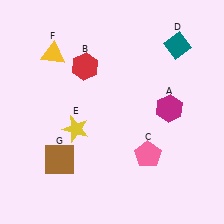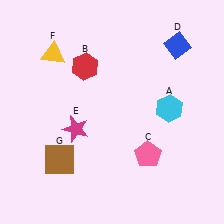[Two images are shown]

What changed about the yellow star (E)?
In Image 1, E is yellow. In Image 2, it changed to magenta.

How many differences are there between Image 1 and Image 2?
There are 3 differences between the two images.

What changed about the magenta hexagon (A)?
In Image 1, A is magenta. In Image 2, it changed to cyan.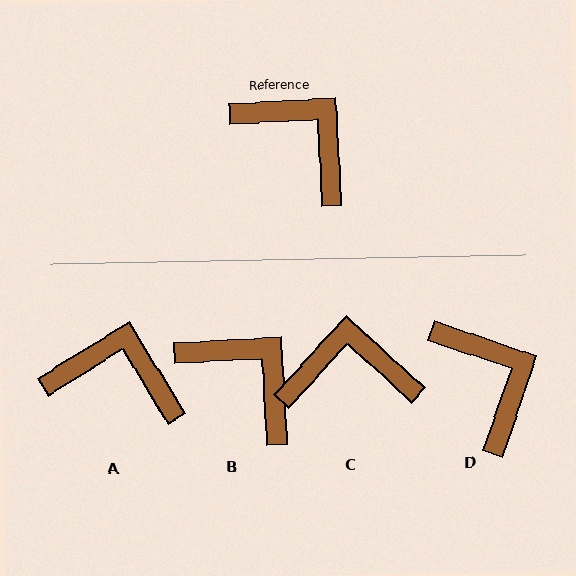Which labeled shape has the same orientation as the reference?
B.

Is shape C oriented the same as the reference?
No, it is off by about 45 degrees.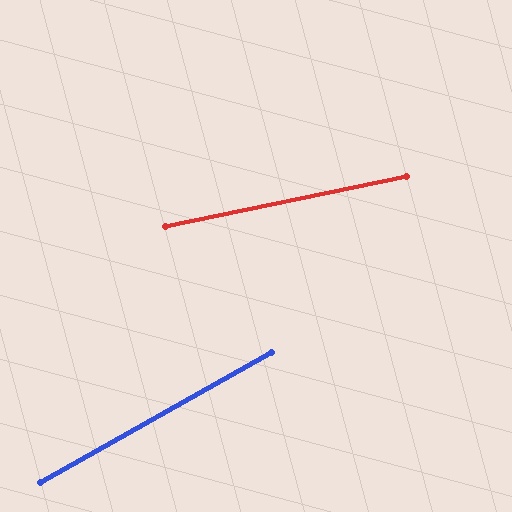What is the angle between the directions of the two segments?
Approximately 18 degrees.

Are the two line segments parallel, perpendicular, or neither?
Neither parallel nor perpendicular — they differ by about 18°.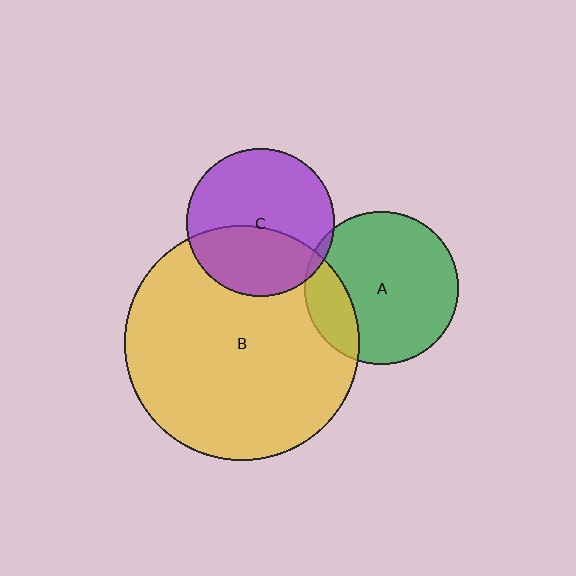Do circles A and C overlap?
Yes.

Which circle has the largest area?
Circle B (yellow).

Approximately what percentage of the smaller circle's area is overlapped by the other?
Approximately 5%.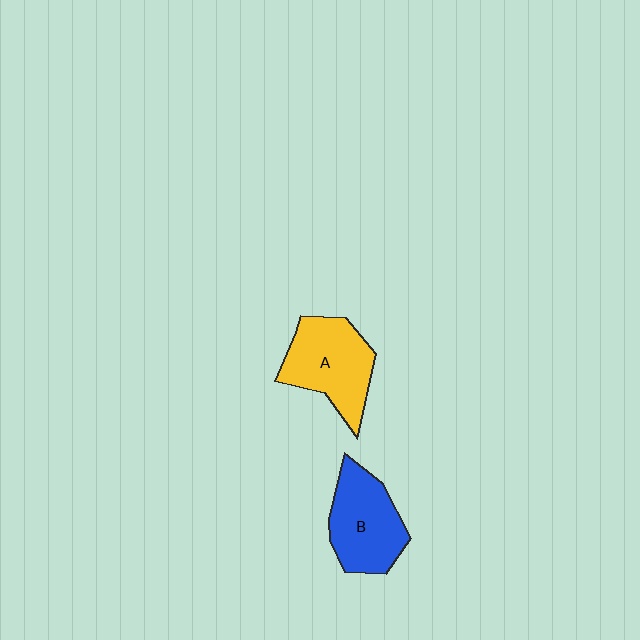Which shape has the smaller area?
Shape B (blue).